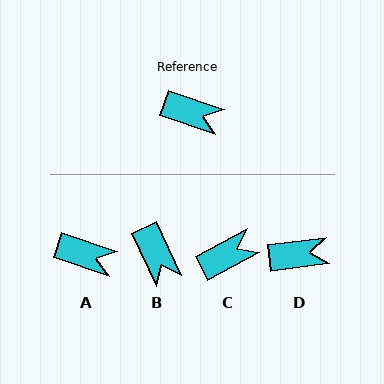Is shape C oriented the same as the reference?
No, it is off by about 47 degrees.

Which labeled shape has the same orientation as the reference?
A.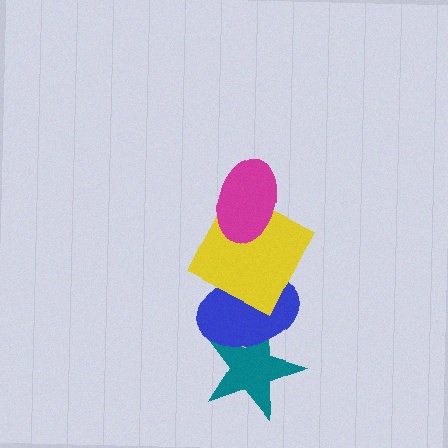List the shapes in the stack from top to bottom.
From top to bottom: the magenta ellipse, the yellow square, the blue ellipse, the teal star.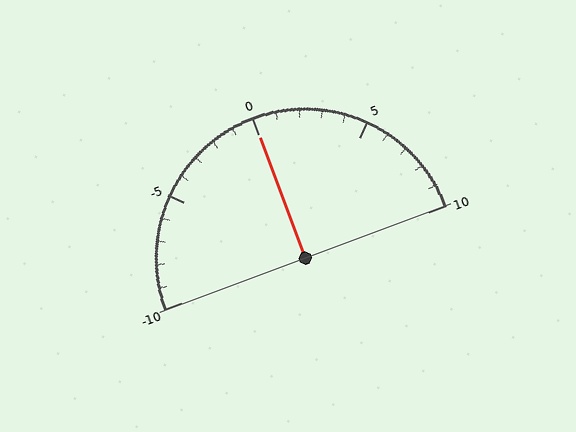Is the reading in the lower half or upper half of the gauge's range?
The reading is in the upper half of the range (-10 to 10).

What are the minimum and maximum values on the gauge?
The gauge ranges from -10 to 10.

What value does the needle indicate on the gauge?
The needle indicates approximately 0.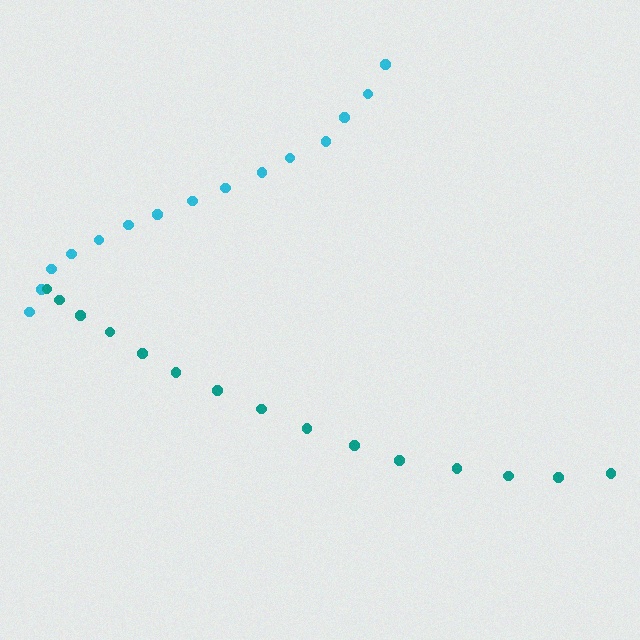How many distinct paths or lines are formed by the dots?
There are 2 distinct paths.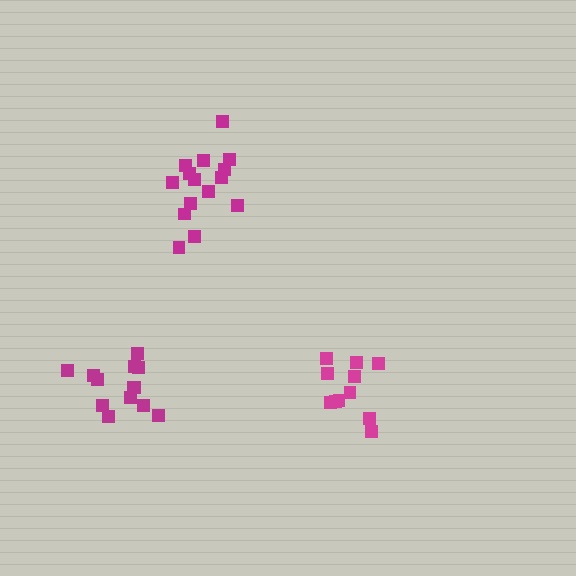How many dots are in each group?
Group 1: 15 dots, Group 2: 13 dots, Group 3: 11 dots (39 total).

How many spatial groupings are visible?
There are 3 spatial groupings.